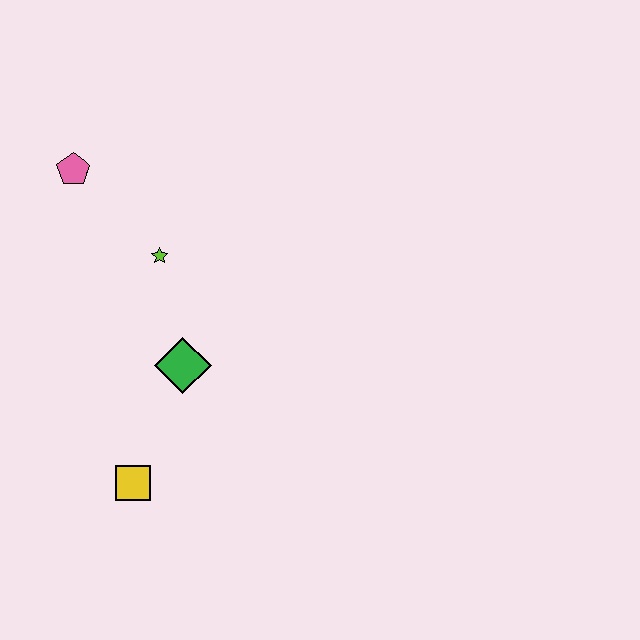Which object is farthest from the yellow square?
The pink pentagon is farthest from the yellow square.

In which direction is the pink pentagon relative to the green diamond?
The pink pentagon is above the green diamond.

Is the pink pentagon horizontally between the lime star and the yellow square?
No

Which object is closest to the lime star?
The green diamond is closest to the lime star.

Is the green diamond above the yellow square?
Yes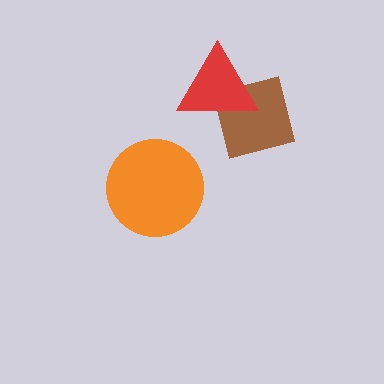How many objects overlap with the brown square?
1 object overlaps with the brown square.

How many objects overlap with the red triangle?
1 object overlaps with the red triangle.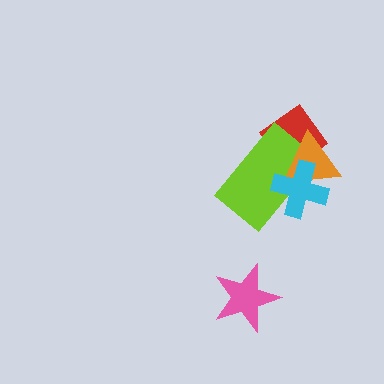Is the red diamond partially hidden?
Yes, it is partially covered by another shape.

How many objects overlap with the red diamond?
3 objects overlap with the red diamond.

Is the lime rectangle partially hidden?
Yes, it is partially covered by another shape.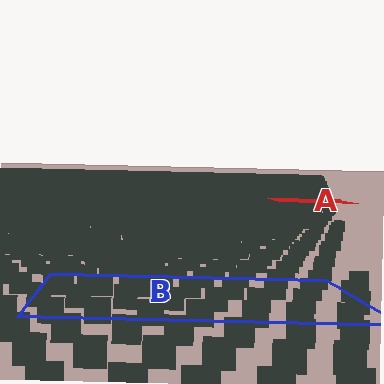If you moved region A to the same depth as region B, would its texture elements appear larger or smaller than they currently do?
They would appear larger. At a closer depth, the same texture elements are projected at a bigger on-screen size.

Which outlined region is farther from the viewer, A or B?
Region A is farther from the viewer — the texture elements inside it appear smaller and more densely packed.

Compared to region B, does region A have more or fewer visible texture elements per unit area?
Region A has more texture elements per unit area — they are packed more densely because it is farther away.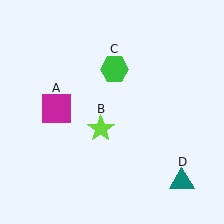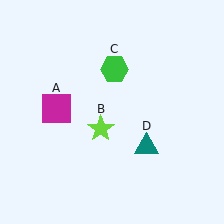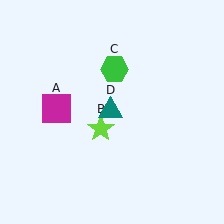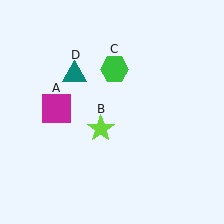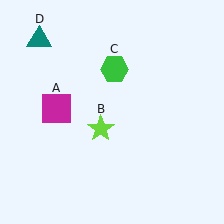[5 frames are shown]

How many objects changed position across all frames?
1 object changed position: teal triangle (object D).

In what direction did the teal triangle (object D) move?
The teal triangle (object D) moved up and to the left.